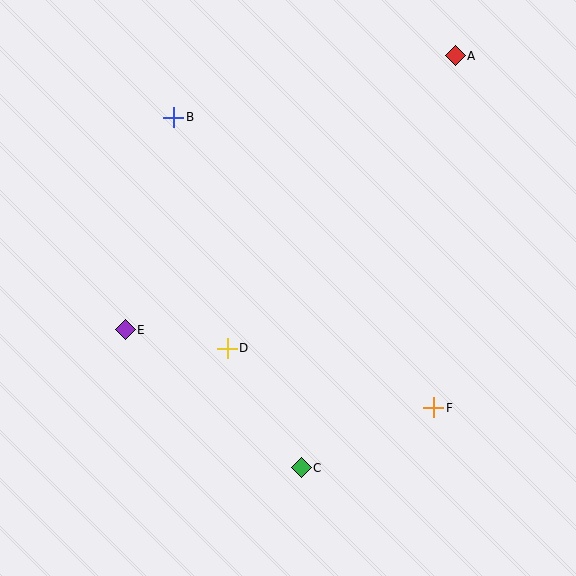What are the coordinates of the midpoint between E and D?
The midpoint between E and D is at (176, 339).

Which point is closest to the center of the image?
Point D at (227, 348) is closest to the center.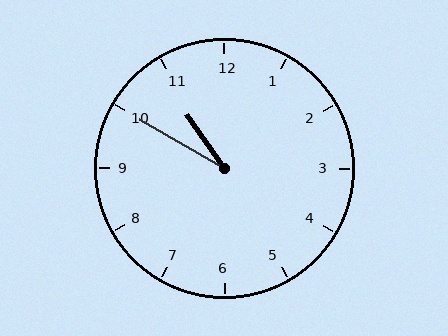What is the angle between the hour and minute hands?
Approximately 25 degrees.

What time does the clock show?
10:50.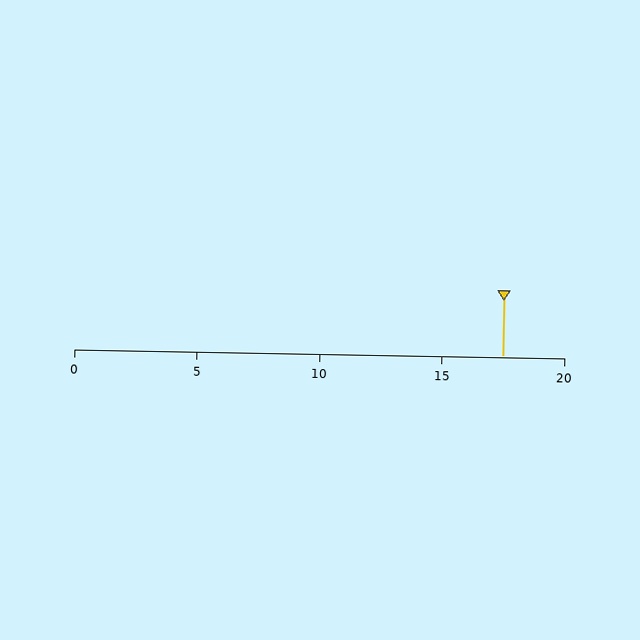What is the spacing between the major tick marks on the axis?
The major ticks are spaced 5 apart.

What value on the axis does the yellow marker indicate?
The marker indicates approximately 17.5.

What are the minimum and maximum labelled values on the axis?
The axis runs from 0 to 20.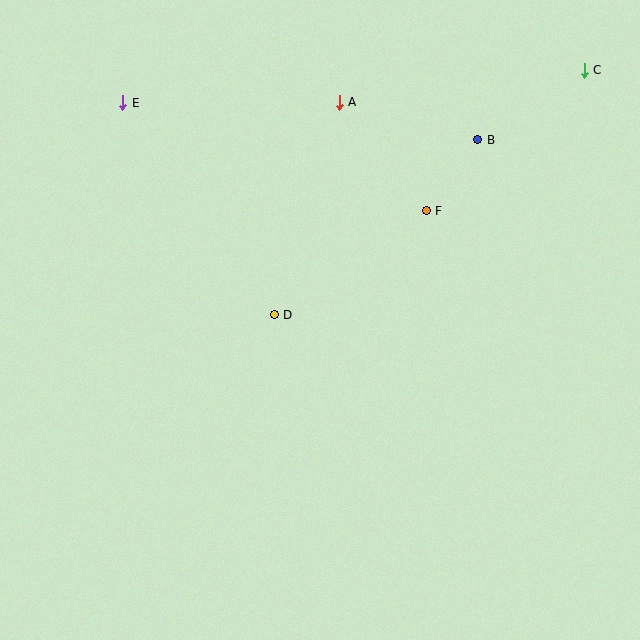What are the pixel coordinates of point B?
Point B is at (478, 140).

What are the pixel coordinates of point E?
Point E is at (123, 103).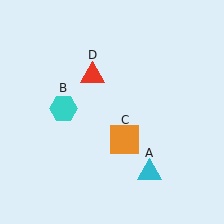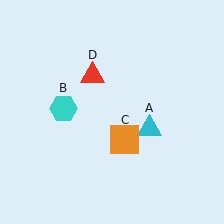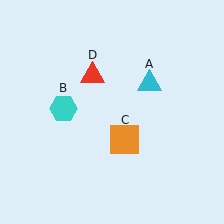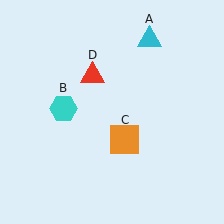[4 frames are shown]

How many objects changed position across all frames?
1 object changed position: cyan triangle (object A).